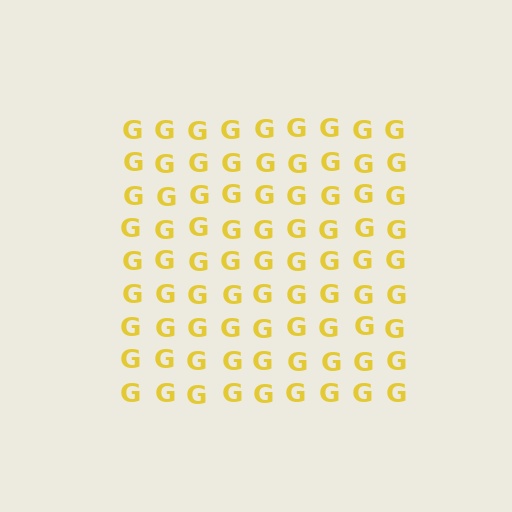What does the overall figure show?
The overall figure shows a square.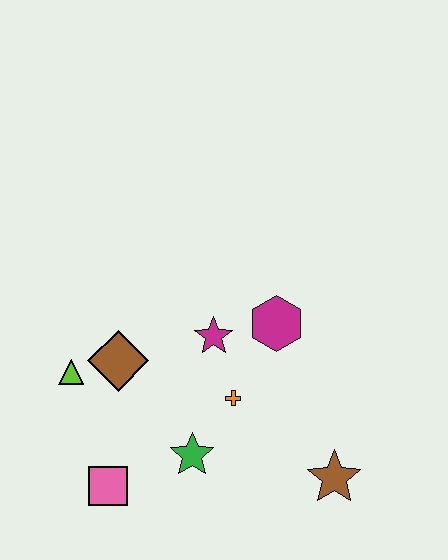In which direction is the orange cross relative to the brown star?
The orange cross is to the left of the brown star.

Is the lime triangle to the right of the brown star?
No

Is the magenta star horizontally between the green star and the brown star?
Yes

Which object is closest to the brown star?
The orange cross is closest to the brown star.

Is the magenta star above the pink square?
Yes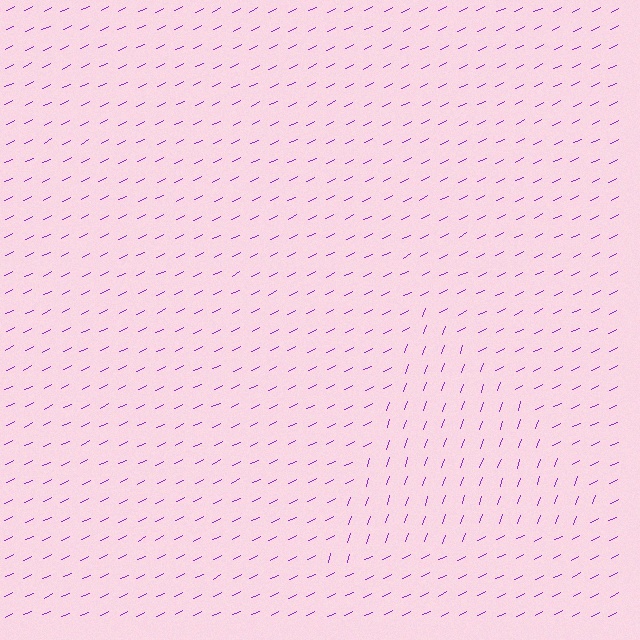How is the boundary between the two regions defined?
The boundary is defined purely by a change in line orientation (approximately 45 degrees difference). All lines are the same color and thickness.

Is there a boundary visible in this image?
Yes, there is a texture boundary formed by a change in line orientation.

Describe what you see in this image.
The image is filled with small purple line segments. A triangle region in the image has lines oriented differently from the surrounding lines, creating a visible texture boundary.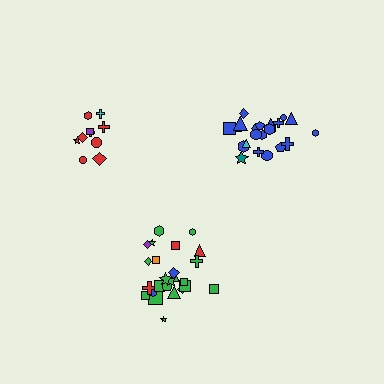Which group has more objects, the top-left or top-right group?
The top-right group.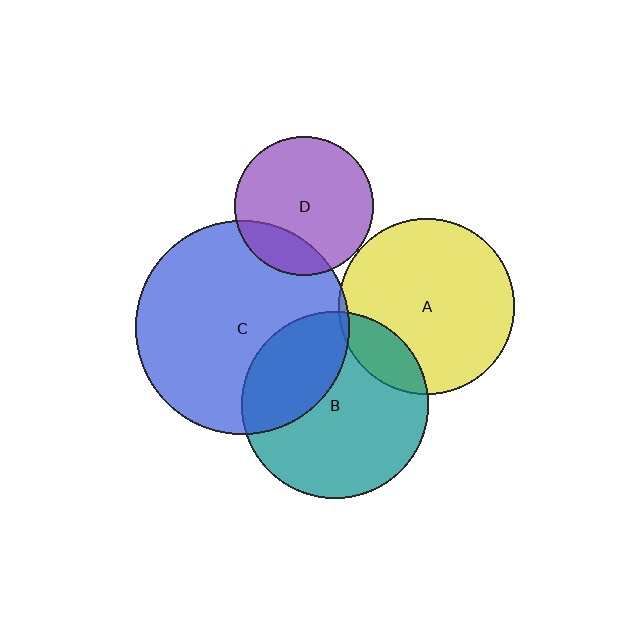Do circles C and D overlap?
Yes.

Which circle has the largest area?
Circle C (blue).